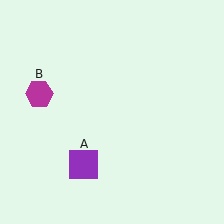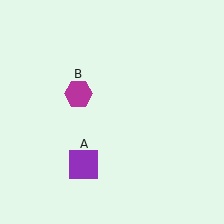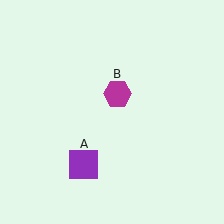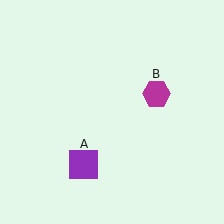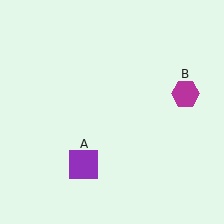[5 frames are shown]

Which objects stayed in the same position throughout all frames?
Purple square (object A) remained stationary.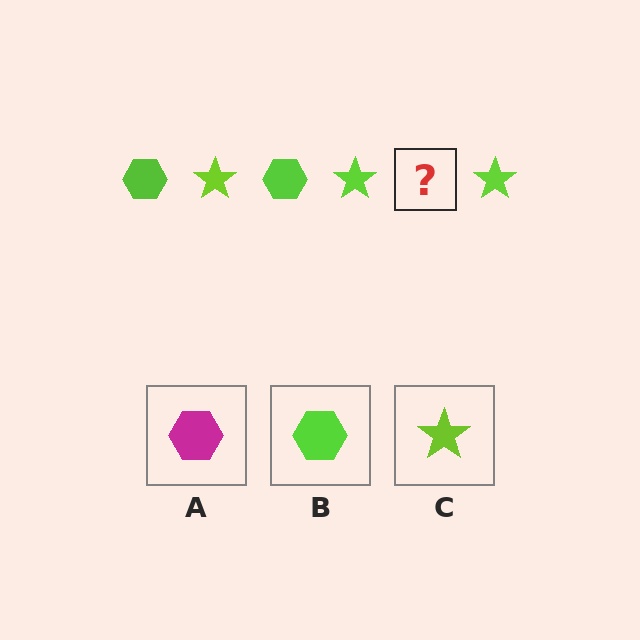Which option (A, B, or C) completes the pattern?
B.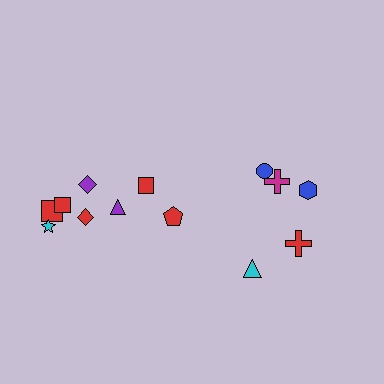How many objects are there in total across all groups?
There are 13 objects.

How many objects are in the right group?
There are 5 objects.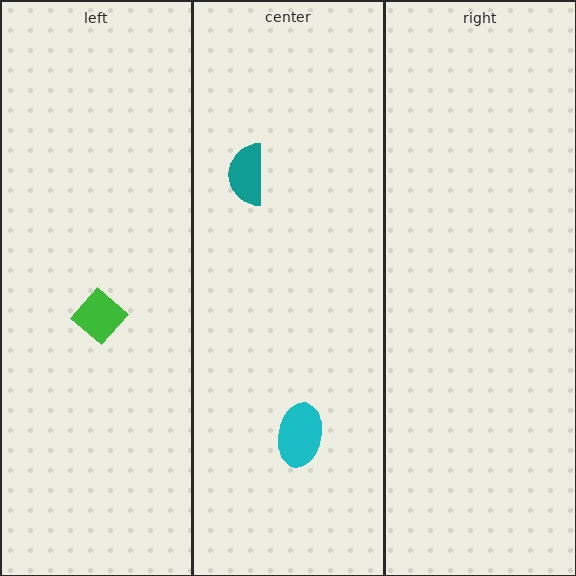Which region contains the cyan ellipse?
The center region.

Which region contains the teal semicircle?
The center region.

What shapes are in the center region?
The teal semicircle, the cyan ellipse.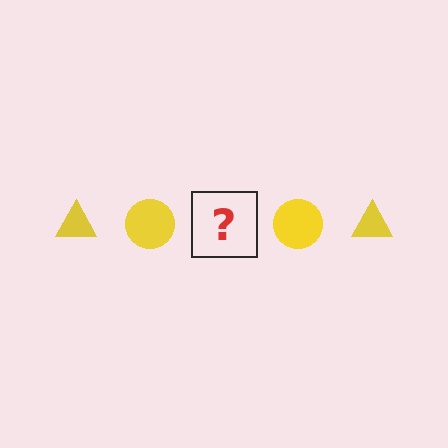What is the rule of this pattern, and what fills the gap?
The rule is that the pattern cycles through triangle, circle shapes in yellow. The gap should be filled with a yellow triangle.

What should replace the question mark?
The question mark should be replaced with a yellow triangle.